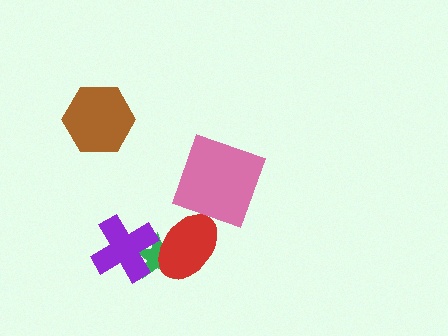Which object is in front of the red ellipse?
The purple cross is in front of the red ellipse.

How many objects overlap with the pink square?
0 objects overlap with the pink square.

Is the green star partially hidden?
Yes, it is partially covered by another shape.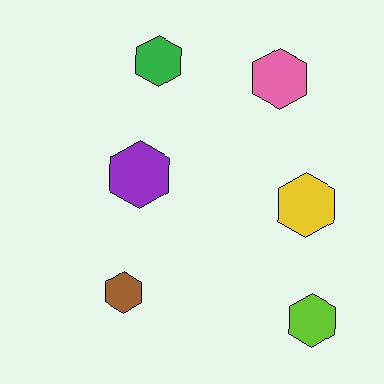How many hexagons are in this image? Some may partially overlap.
There are 6 hexagons.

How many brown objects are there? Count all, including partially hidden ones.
There is 1 brown object.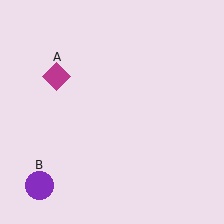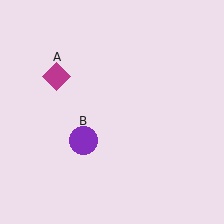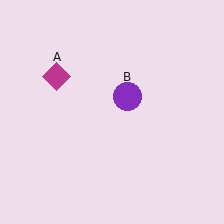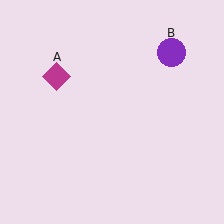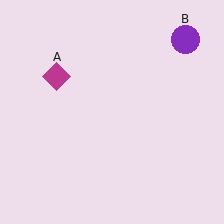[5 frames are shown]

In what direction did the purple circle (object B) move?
The purple circle (object B) moved up and to the right.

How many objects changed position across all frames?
1 object changed position: purple circle (object B).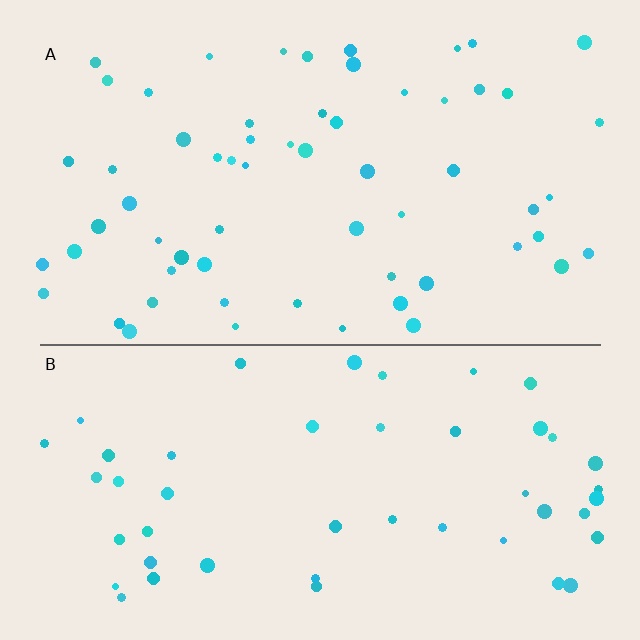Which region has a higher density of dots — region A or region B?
A (the top).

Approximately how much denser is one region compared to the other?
Approximately 1.3× — region A over region B.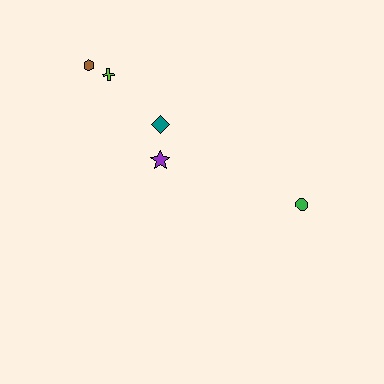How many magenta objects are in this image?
There are no magenta objects.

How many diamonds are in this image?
There is 1 diamond.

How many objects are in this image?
There are 5 objects.